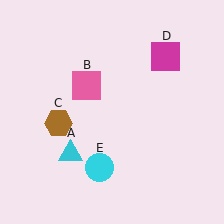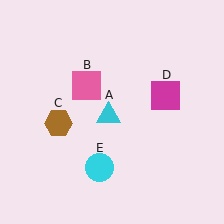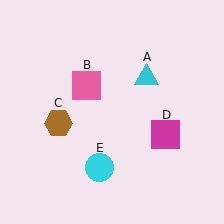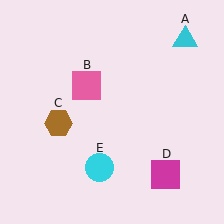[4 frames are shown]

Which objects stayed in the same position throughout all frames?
Pink square (object B) and brown hexagon (object C) and cyan circle (object E) remained stationary.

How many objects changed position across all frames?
2 objects changed position: cyan triangle (object A), magenta square (object D).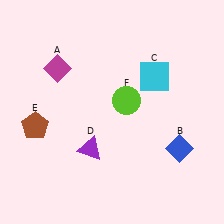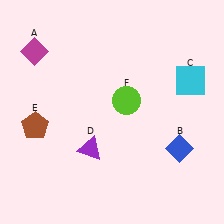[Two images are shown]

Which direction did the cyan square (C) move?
The cyan square (C) moved right.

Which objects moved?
The objects that moved are: the magenta diamond (A), the cyan square (C).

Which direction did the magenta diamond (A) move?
The magenta diamond (A) moved left.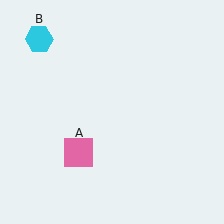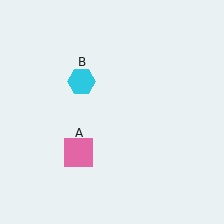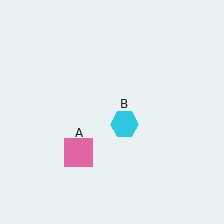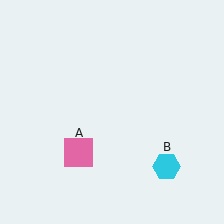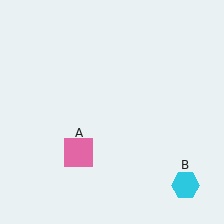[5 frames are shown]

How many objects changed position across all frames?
1 object changed position: cyan hexagon (object B).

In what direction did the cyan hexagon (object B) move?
The cyan hexagon (object B) moved down and to the right.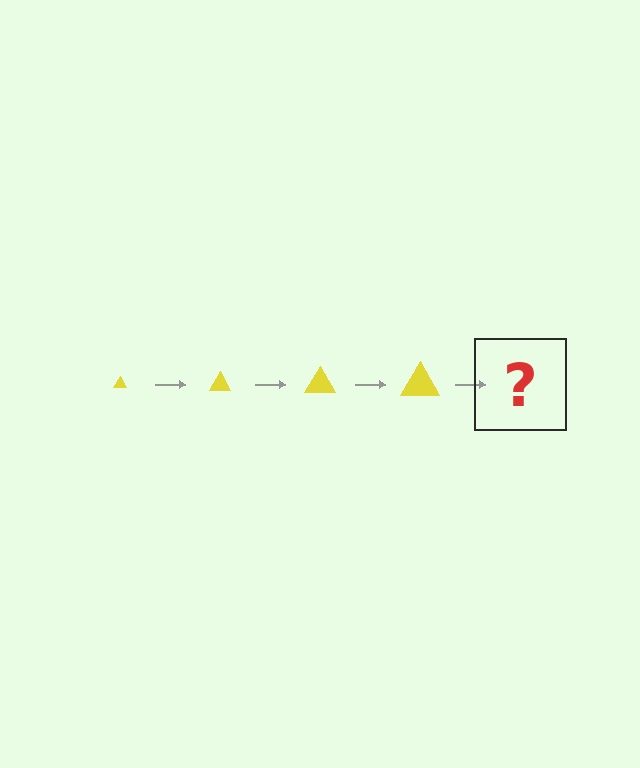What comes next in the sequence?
The next element should be a yellow triangle, larger than the previous one.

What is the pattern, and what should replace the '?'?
The pattern is that the triangle gets progressively larger each step. The '?' should be a yellow triangle, larger than the previous one.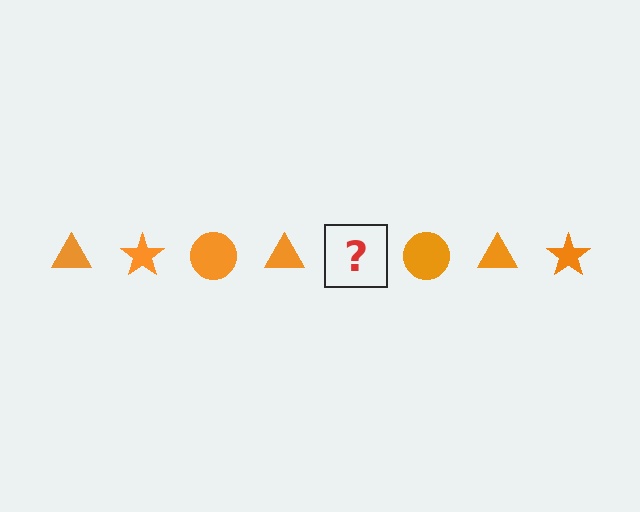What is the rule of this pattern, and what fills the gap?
The rule is that the pattern cycles through triangle, star, circle shapes in orange. The gap should be filled with an orange star.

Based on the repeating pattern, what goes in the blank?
The blank should be an orange star.